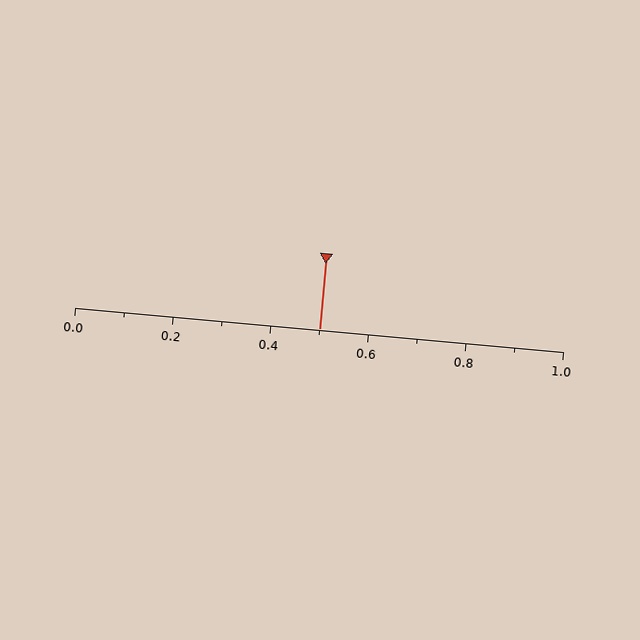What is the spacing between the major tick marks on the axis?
The major ticks are spaced 0.2 apart.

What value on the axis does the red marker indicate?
The marker indicates approximately 0.5.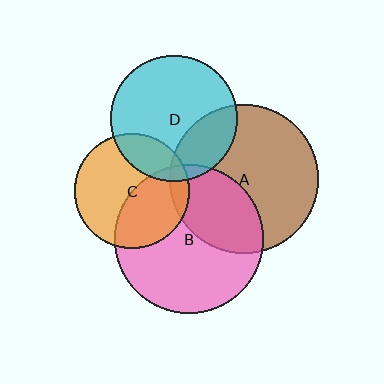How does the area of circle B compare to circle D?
Approximately 1.4 times.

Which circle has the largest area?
Circle A (brown).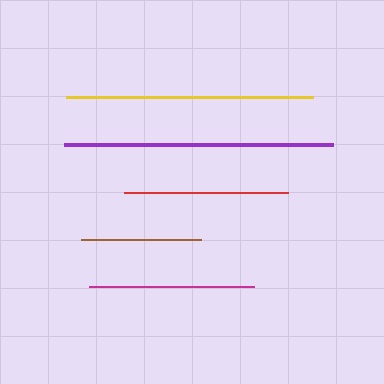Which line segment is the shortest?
The brown line is the shortest at approximately 120 pixels.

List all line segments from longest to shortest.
From longest to shortest: purple, yellow, magenta, red, brown.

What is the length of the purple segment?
The purple segment is approximately 270 pixels long.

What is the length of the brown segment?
The brown segment is approximately 120 pixels long.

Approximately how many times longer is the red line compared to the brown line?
The red line is approximately 1.4 times the length of the brown line.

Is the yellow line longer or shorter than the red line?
The yellow line is longer than the red line.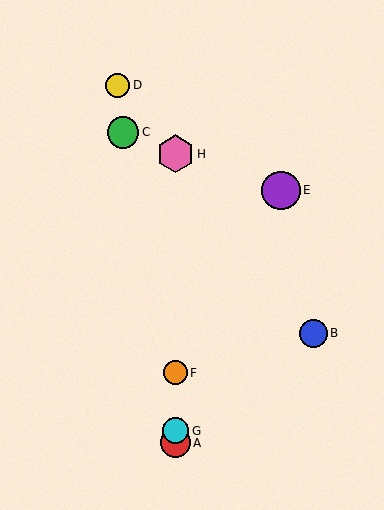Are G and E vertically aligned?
No, G is at x≈176 and E is at x≈281.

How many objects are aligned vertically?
4 objects (A, F, G, H) are aligned vertically.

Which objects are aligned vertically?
Objects A, F, G, H are aligned vertically.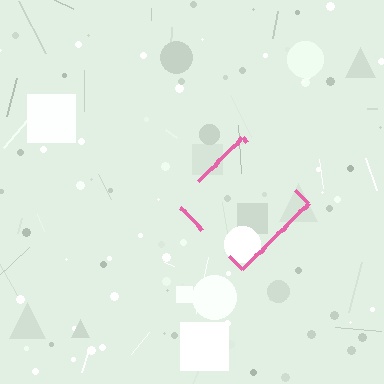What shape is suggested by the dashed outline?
The dashed outline suggests a diamond.